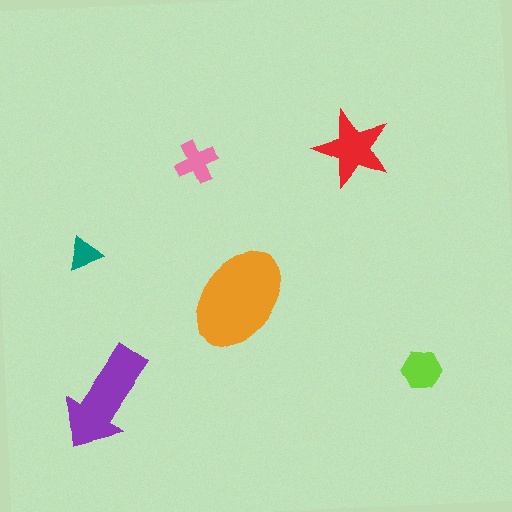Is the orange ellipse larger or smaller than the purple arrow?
Larger.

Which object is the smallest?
The teal triangle.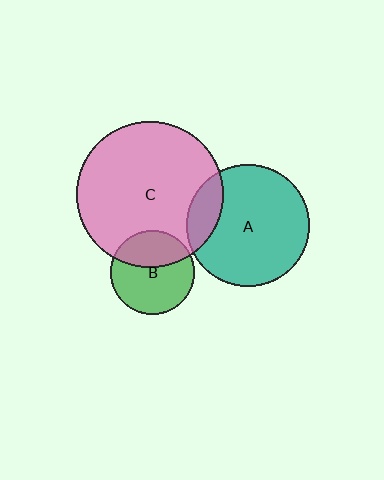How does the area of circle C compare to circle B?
Approximately 3.1 times.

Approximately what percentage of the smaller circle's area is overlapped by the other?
Approximately 15%.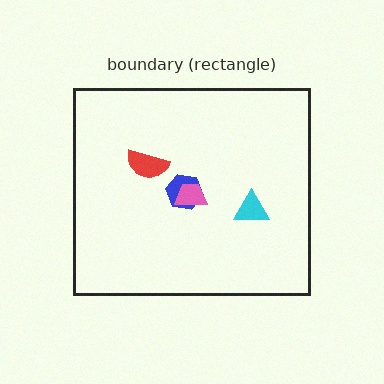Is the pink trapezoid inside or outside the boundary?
Inside.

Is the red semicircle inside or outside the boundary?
Inside.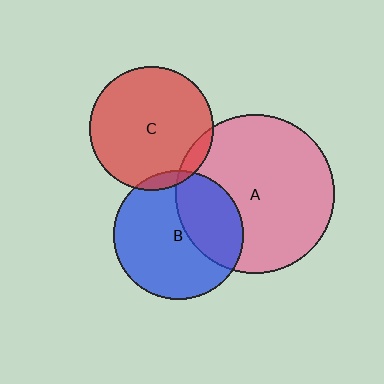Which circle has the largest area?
Circle A (pink).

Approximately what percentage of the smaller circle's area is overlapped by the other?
Approximately 35%.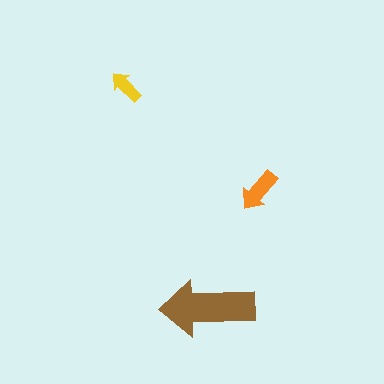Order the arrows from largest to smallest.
the brown one, the orange one, the yellow one.